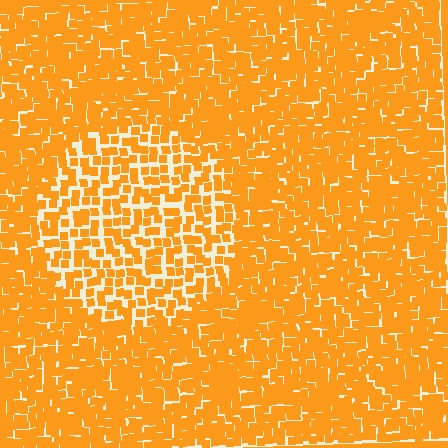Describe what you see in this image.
The image contains small orange elements arranged at two different densities. A circle-shaped region is visible where the elements are less densely packed than the surrounding area.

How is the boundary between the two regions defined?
The boundary is defined by a change in element density (approximately 1.8x ratio). All elements are the same color, size, and shape.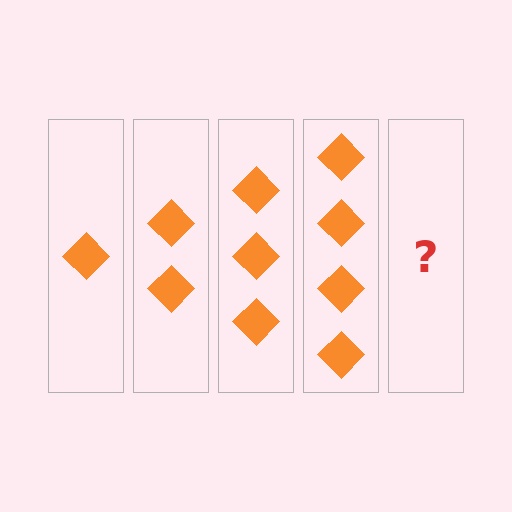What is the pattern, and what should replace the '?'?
The pattern is that each step adds one more diamond. The '?' should be 5 diamonds.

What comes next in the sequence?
The next element should be 5 diamonds.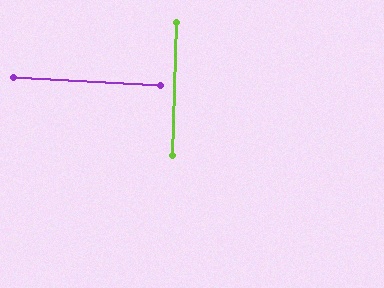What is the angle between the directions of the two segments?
Approximately 89 degrees.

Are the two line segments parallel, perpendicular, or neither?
Perpendicular — they meet at approximately 89°.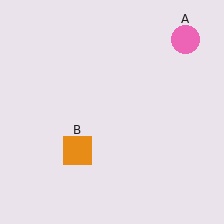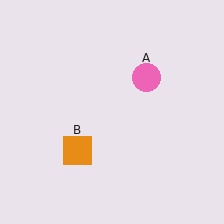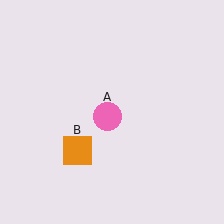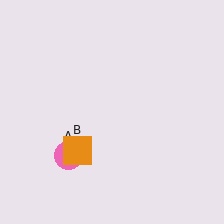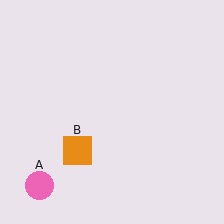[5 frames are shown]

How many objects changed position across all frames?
1 object changed position: pink circle (object A).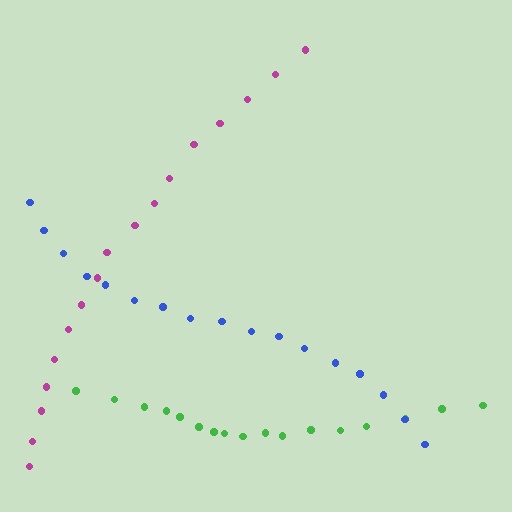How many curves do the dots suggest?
There are 3 distinct paths.